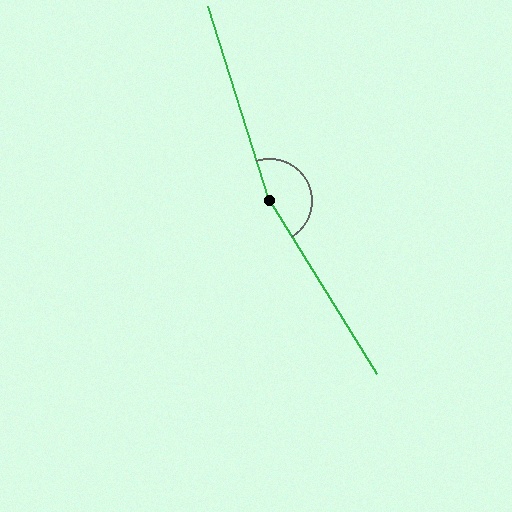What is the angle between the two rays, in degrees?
Approximately 166 degrees.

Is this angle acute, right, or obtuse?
It is obtuse.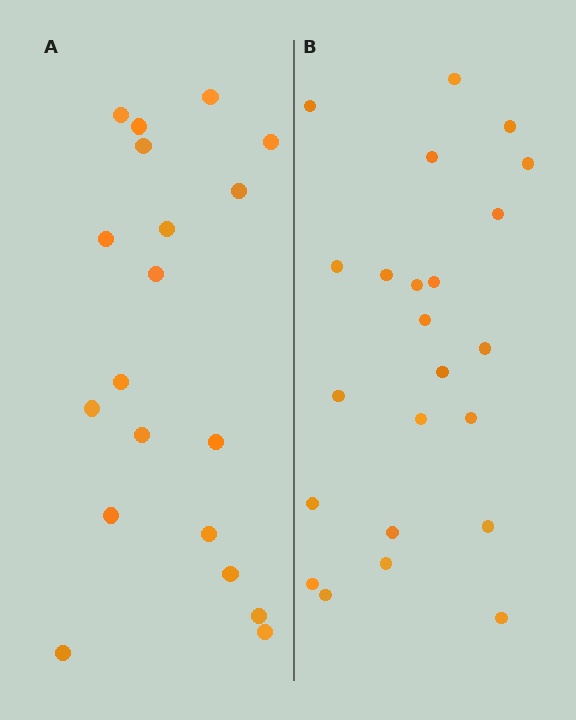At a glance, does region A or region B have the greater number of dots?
Region B (the right region) has more dots.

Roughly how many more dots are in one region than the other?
Region B has about 4 more dots than region A.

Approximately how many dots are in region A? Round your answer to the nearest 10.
About 20 dots. (The exact count is 19, which rounds to 20.)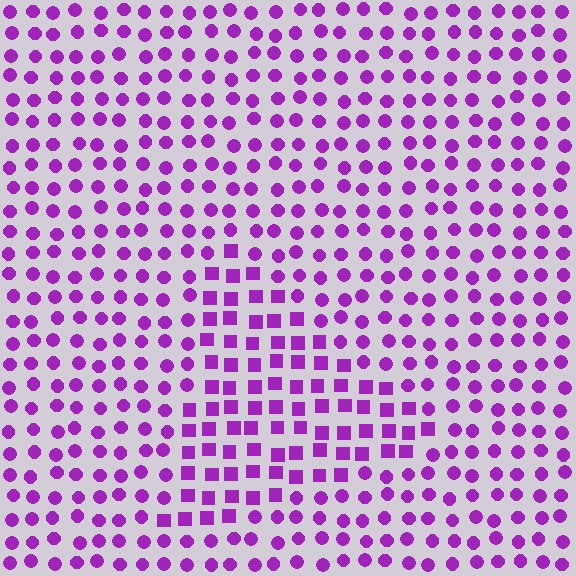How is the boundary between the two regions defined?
The boundary is defined by a change in element shape: squares inside vs. circles outside. All elements share the same color and spacing.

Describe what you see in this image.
The image is filled with small purple elements arranged in a uniform grid. A triangle-shaped region contains squares, while the surrounding area contains circles. The boundary is defined purely by the change in element shape.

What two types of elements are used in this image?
The image uses squares inside the triangle region and circles outside it.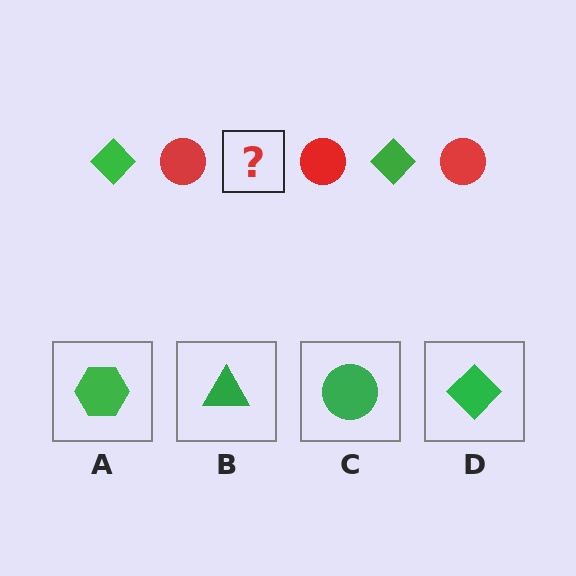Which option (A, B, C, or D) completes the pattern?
D.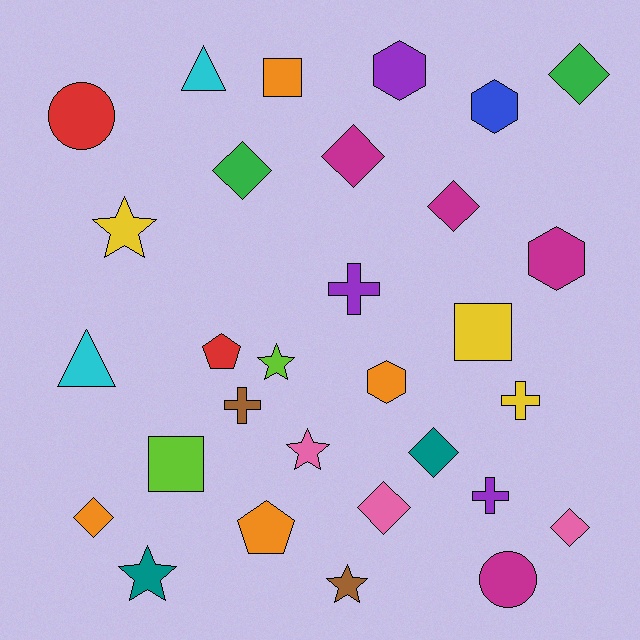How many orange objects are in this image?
There are 4 orange objects.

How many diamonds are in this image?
There are 8 diamonds.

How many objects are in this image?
There are 30 objects.